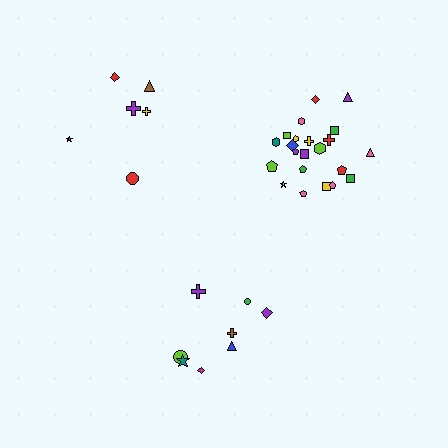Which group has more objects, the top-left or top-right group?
The top-right group.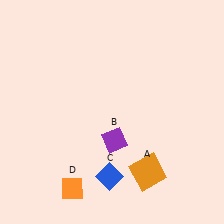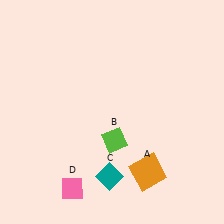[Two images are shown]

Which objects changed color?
B changed from purple to lime. C changed from blue to teal. D changed from orange to pink.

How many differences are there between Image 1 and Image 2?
There are 3 differences between the two images.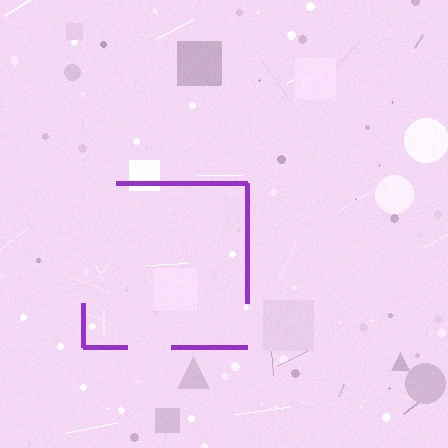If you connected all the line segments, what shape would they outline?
They would outline a square.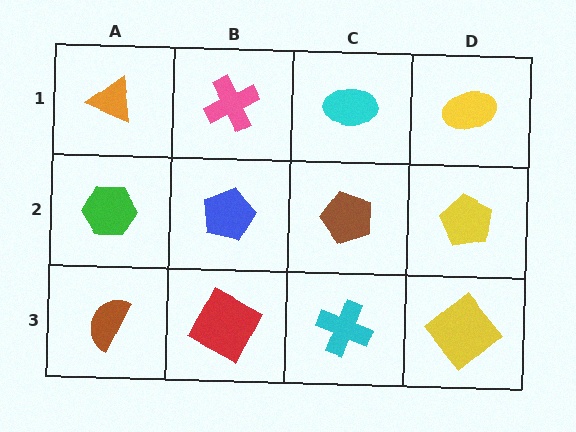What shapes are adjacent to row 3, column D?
A yellow pentagon (row 2, column D), a cyan cross (row 3, column C).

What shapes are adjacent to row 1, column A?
A green hexagon (row 2, column A), a pink cross (row 1, column B).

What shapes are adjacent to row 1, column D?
A yellow pentagon (row 2, column D), a cyan ellipse (row 1, column C).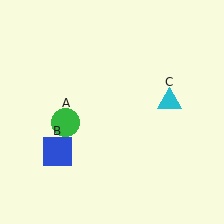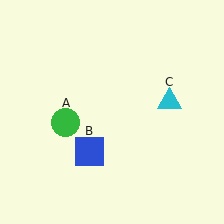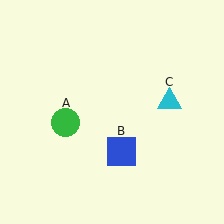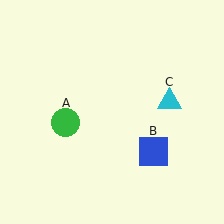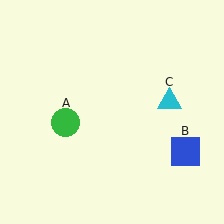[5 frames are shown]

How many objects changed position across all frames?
1 object changed position: blue square (object B).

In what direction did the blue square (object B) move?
The blue square (object B) moved right.